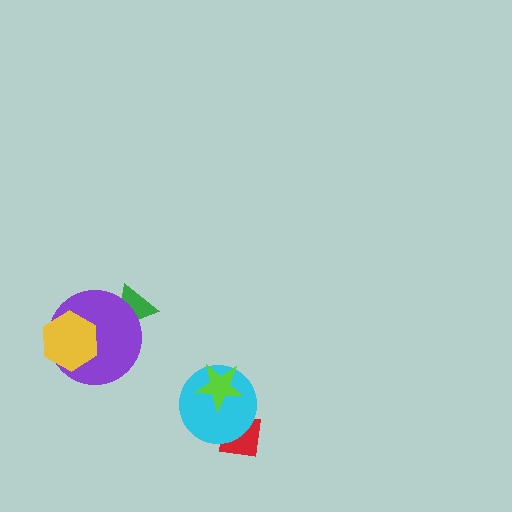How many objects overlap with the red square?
1 object overlaps with the red square.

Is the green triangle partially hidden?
Yes, it is partially covered by another shape.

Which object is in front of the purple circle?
The yellow hexagon is in front of the purple circle.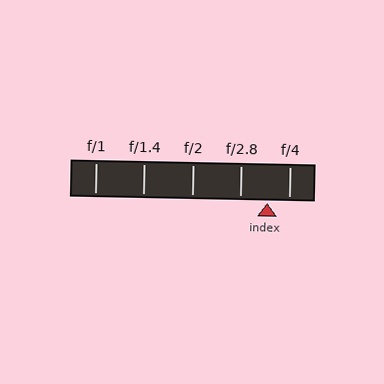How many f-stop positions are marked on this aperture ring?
There are 5 f-stop positions marked.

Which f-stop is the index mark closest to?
The index mark is closest to f/4.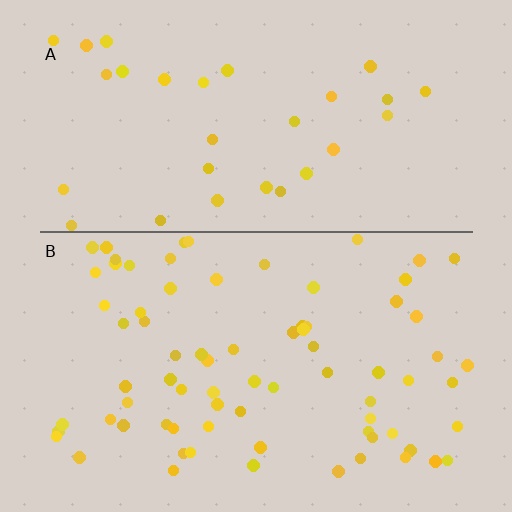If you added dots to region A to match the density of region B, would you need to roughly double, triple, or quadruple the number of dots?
Approximately double.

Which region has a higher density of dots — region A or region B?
B (the bottom).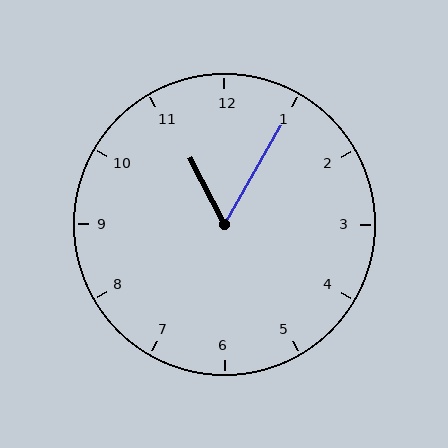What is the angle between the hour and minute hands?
Approximately 58 degrees.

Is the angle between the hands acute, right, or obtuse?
It is acute.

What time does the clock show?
11:05.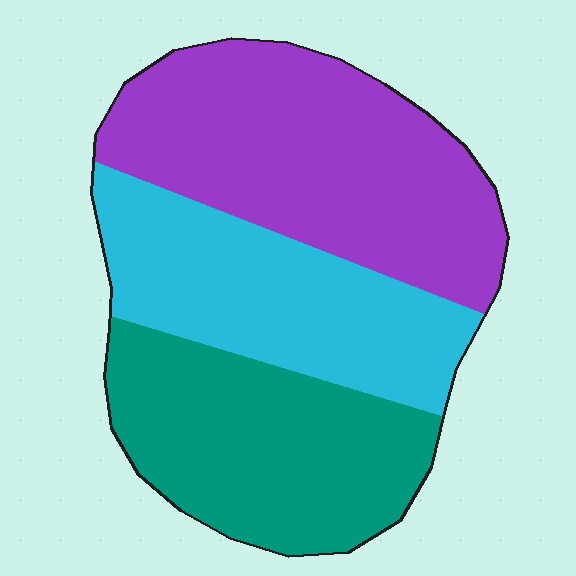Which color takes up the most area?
Purple, at roughly 40%.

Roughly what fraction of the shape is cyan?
Cyan covers around 30% of the shape.